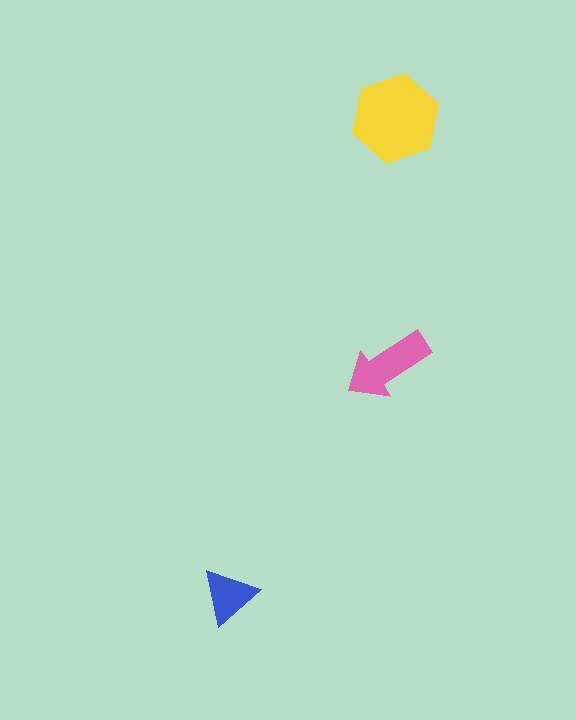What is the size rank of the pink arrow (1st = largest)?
2nd.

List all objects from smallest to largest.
The blue triangle, the pink arrow, the yellow hexagon.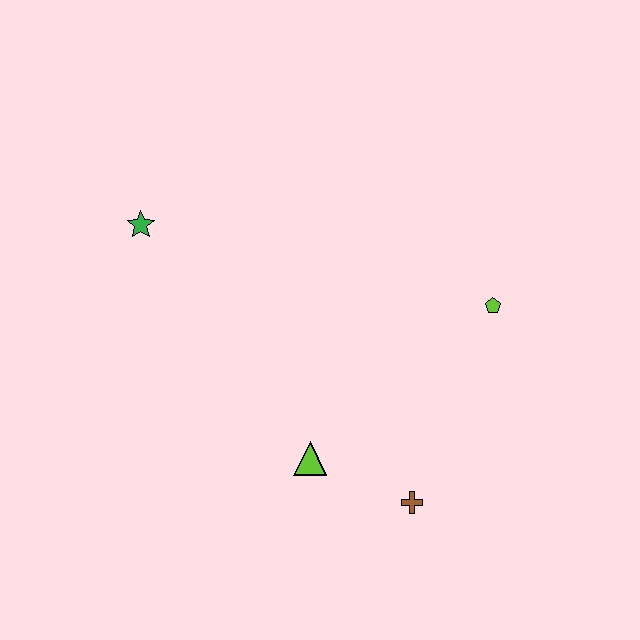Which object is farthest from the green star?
The brown cross is farthest from the green star.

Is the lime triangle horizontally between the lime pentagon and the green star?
Yes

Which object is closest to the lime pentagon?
The brown cross is closest to the lime pentagon.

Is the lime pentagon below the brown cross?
No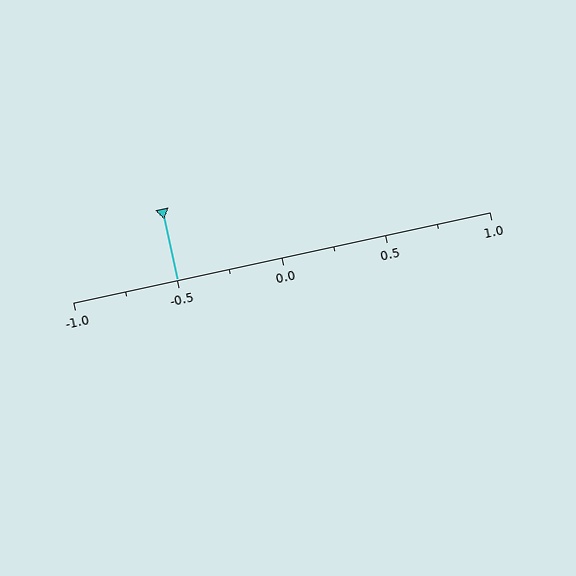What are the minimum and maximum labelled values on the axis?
The axis runs from -1.0 to 1.0.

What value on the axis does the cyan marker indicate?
The marker indicates approximately -0.5.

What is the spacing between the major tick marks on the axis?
The major ticks are spaced 0.5 apart.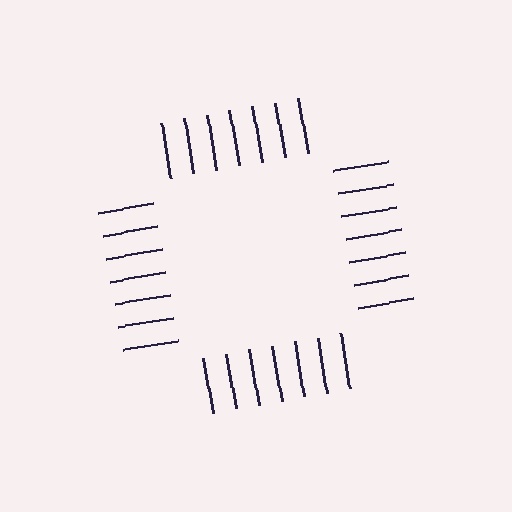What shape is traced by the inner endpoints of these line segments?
An illusory square — the line segments terminate on its edges but no continuous stroke is drawn.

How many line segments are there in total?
28 — 7 along each of the 4 edges.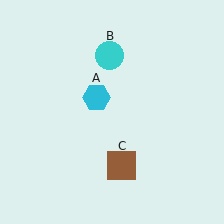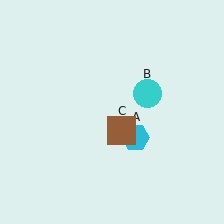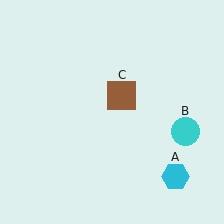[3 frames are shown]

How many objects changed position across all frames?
3 objects changed position: cyan hexagon (object A), cyan circle (object B), brown square (object C).